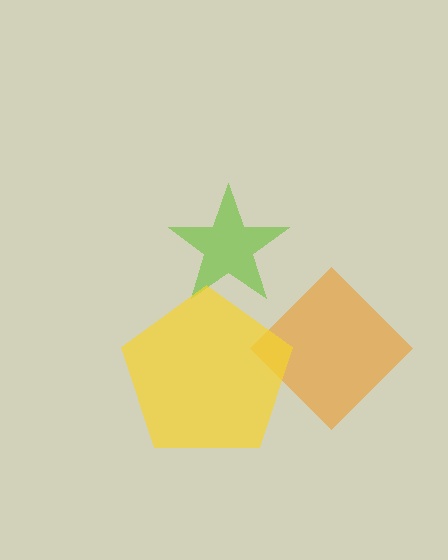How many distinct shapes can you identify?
There are 3 distinct shapes: an orange diamond, a lime star, a yellow pentagon.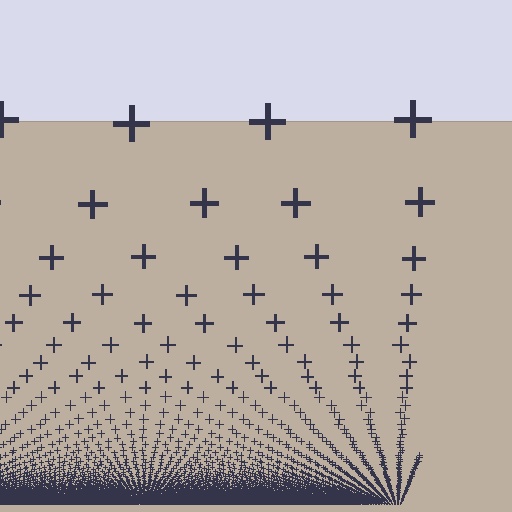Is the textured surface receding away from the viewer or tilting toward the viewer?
The surface appears to tilt toward the viewer. Texture elements get larger and sparser toward the top.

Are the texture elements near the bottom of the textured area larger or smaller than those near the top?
Smaller. The gradient is inverted — elements near the bottom are smaller and denser.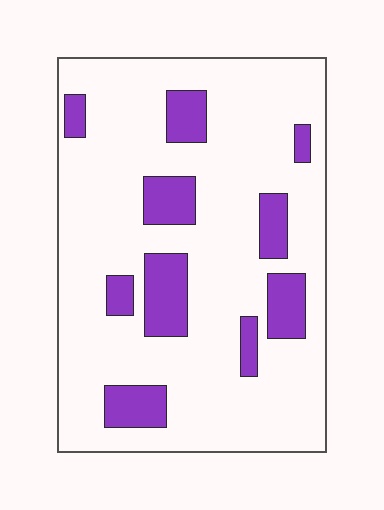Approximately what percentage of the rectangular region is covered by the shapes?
Approximately 20%.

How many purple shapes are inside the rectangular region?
10.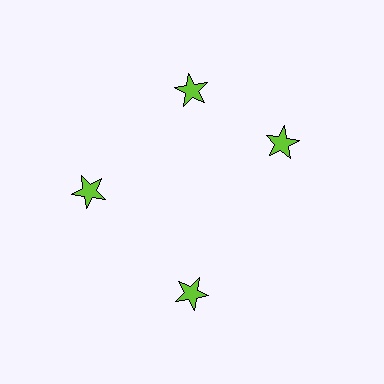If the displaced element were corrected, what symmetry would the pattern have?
It would have 4-fold rotational symmetry — the pattern would map onto itself every 90 degrees.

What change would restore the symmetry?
The symmetry would be restored by rotating it back into even spacing with its neighbors so that all 4 stars sit at equal angles and equal distance from the center.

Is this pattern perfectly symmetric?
No. The 4 lime stars are arranged in a ring, but one element near the 3 o'clock position is rotated out of alignment along the ring, breaking the 4-fold rotational symmetry.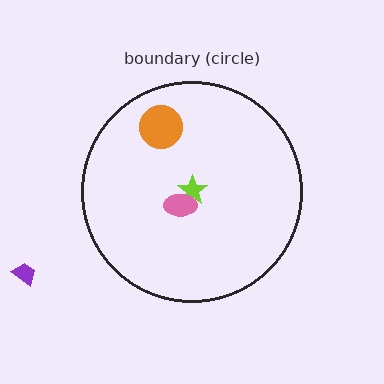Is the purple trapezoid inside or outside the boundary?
Outside.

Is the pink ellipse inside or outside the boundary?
Inside.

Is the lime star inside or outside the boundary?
Inside.